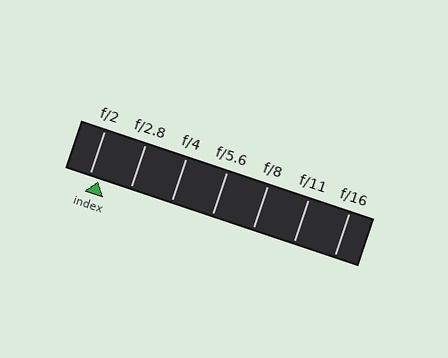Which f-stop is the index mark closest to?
The index mark is closest to f/2.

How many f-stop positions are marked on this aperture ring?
There are 7 f-stop positions marked.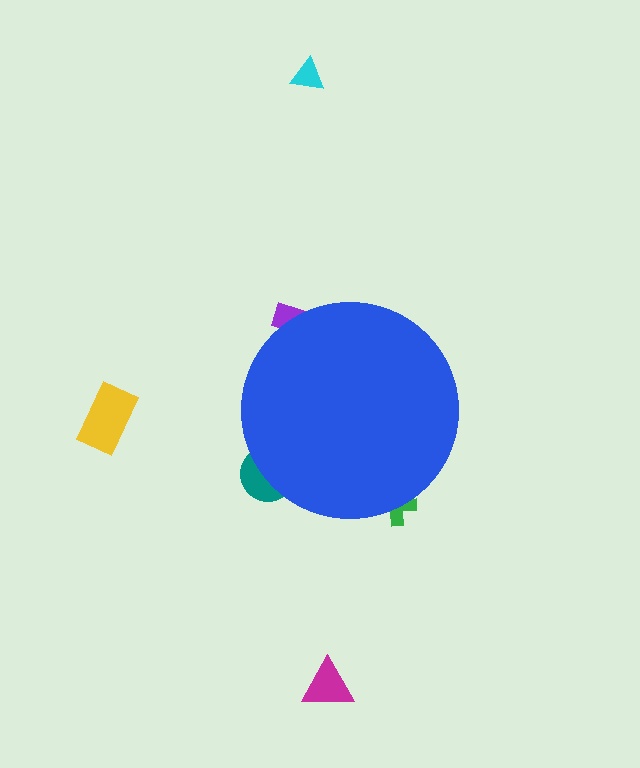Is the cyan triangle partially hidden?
No, the cyan triangle is fully visible.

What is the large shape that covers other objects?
A blue circle.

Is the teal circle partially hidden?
Yes, the teal circle is partially hidden behind the blue circle.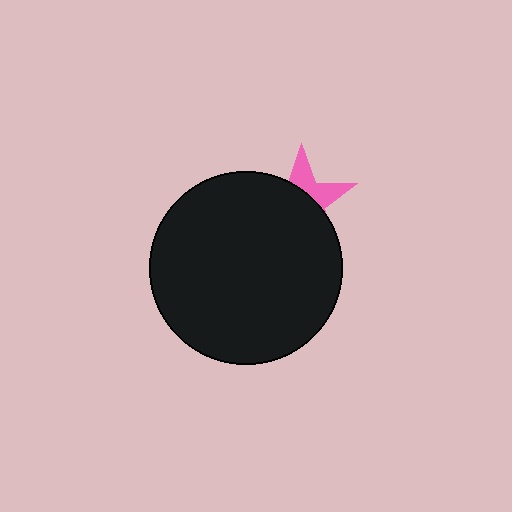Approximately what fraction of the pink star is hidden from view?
Roughly 66% of the pink star is hidden behind the black circle.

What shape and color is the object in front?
The object in front is a black circle.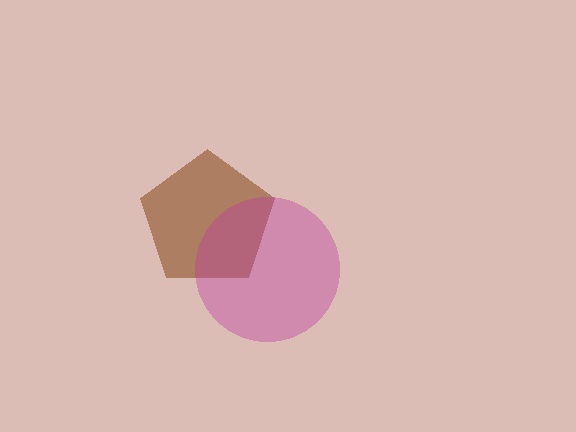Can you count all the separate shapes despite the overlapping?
Yes, there are 2 separate shapes.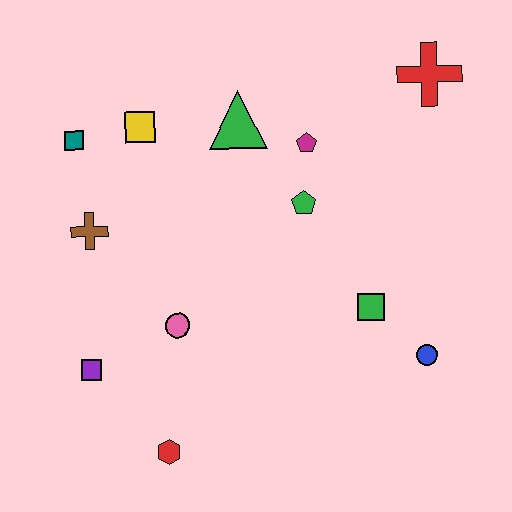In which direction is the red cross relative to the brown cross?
The red cross is to the right of the brown cross.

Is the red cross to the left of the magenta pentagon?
No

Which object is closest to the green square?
The blue circle is closest to the green square.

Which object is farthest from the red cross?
The red hexagon is farthest from the red cross.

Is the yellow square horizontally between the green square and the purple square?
Yes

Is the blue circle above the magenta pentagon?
No